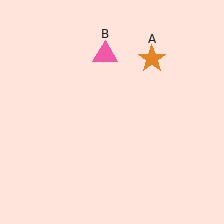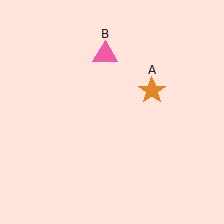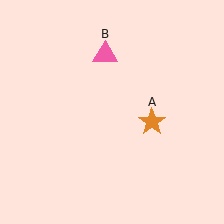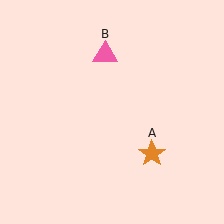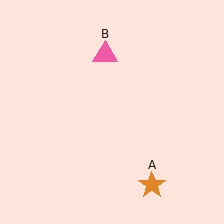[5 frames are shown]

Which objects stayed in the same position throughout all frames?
Pink triangle (object B) remained stationary.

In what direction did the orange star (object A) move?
The orange star (object A) moved down.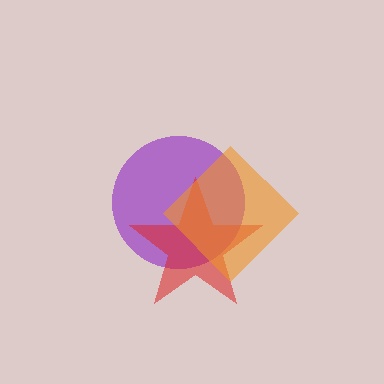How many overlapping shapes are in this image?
There are 3 overlapping shapes in the image.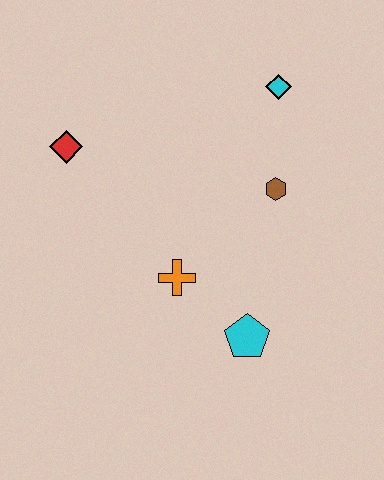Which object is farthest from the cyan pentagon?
The red diamond is farthest from the cyan pentagon.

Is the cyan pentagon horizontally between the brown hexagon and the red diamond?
Yes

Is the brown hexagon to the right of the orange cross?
Yes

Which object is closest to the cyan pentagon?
The orange cross is closest to the cyan pentagon.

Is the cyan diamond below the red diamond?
No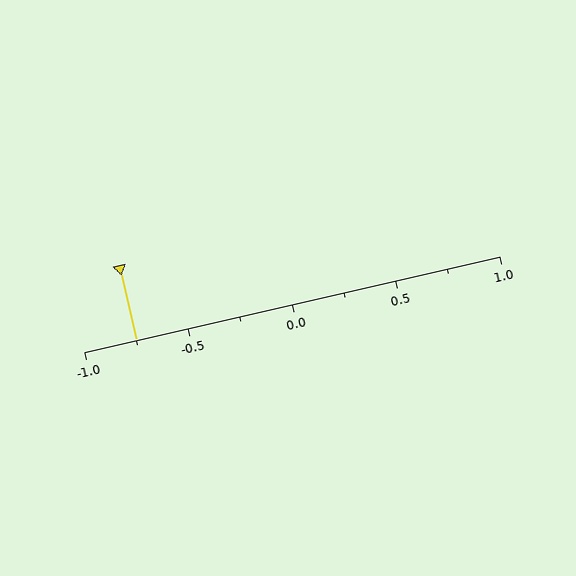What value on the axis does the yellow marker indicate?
The marker indicates approximately -0.75.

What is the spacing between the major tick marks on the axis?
The major ticks are spaced 0.5 apart.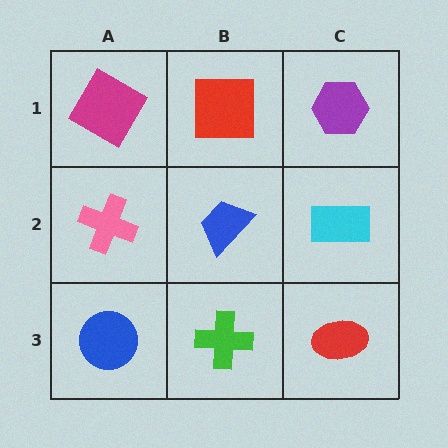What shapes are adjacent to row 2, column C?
A purple hexagon (row 1, column C), a red ellipse (row 3, column C), a blue trapezoid (row 2, column B).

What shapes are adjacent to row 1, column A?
A pink cross (row 2, column A), a red square (row 1, column B).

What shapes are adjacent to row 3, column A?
A pink cross (row 2, column A), a green cross (row 3, column B).